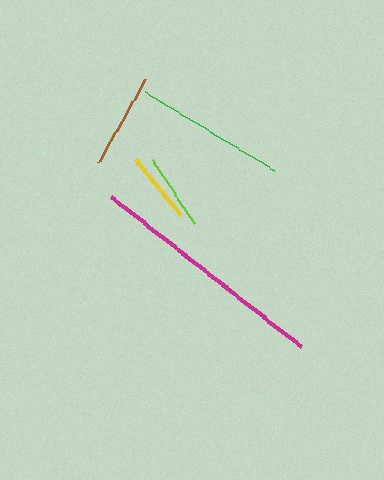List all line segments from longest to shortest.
From longest to shortest: magenta, green, brown, lime, yellow.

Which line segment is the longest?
The magenta line is the longest at approximately 240 pixels.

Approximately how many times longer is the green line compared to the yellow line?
The green line is approximately 2.1 times the length of the yellow line.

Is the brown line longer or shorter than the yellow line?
The brown line is longer than the yellow line.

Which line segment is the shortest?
The yellow line is the shortest at approximately 72 pixels.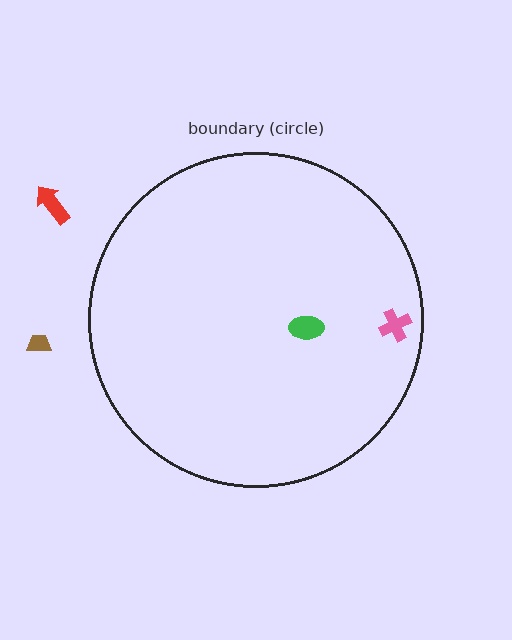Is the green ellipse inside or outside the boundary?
Inside.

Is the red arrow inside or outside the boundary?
Outside.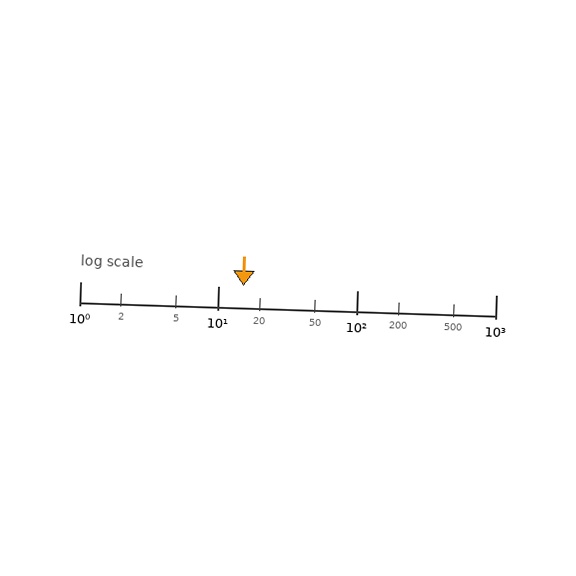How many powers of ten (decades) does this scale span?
The scale spans 3 decades, from 1 to 1000.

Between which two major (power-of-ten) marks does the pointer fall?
The pointer is between 10 and 100.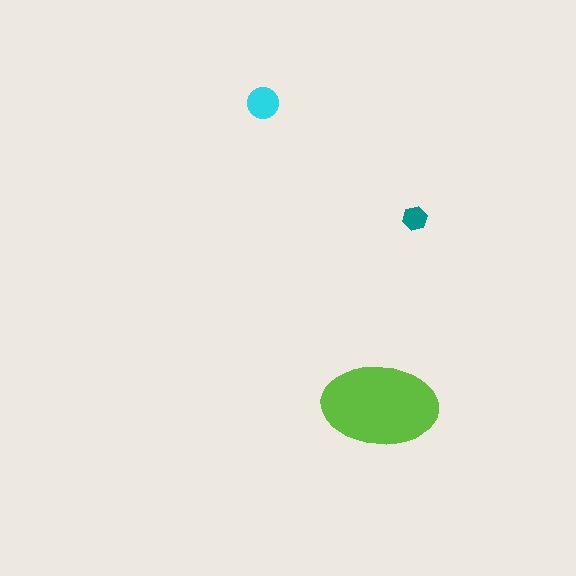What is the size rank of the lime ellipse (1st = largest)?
1st.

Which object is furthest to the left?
The cyan circle is leftmost.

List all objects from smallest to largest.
The teal hexagon, the cyan circle, the lime ellipse.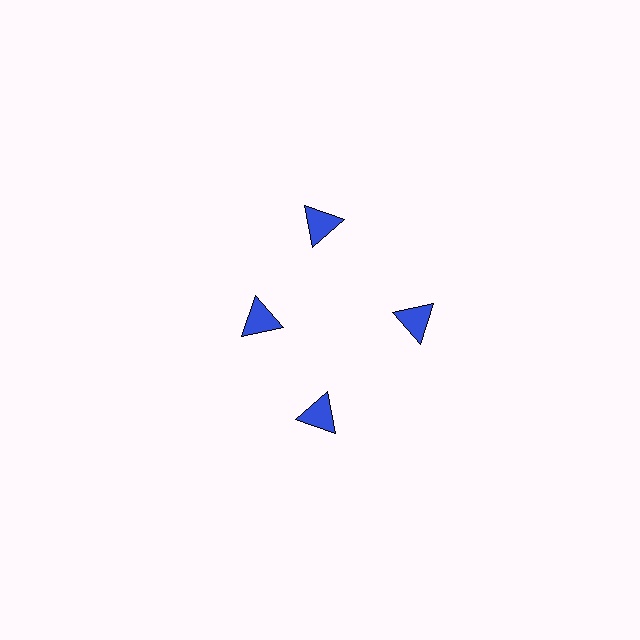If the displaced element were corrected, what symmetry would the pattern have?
It would have 4-fold rotational symmetry — the pattern would map onto itself every 90 degrees.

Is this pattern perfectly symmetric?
No. The 4 blue triangles are arranged in a ring, but one element near the 9 o'clock position is pulled inward toward the center, breaking the 4-fold rotational symmetry.